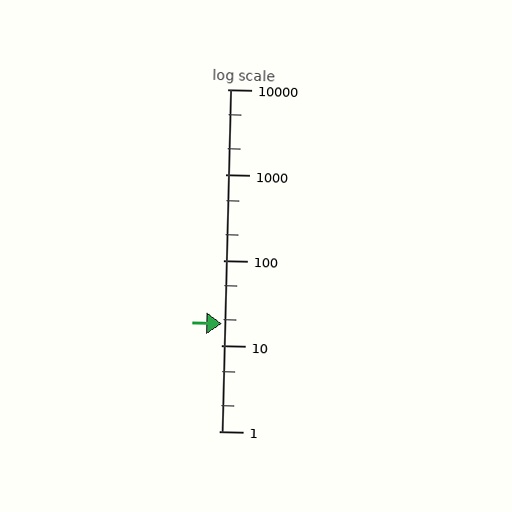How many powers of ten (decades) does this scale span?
The scale spans 4 decades, from 1 to 10000.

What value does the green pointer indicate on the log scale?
The pointer indicates approximately 18.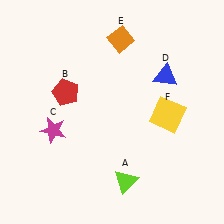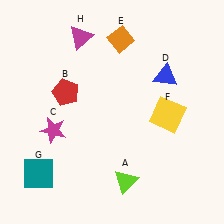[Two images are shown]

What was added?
A teal square (G), a magenta triangle (H) were added in Image 2.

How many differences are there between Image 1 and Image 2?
There are 2 differences between the two images.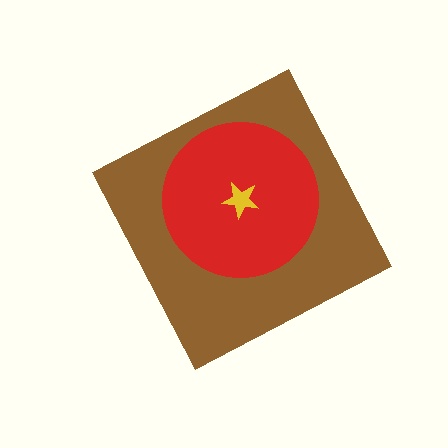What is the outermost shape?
The brown diamond.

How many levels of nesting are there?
3.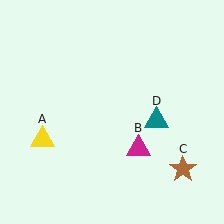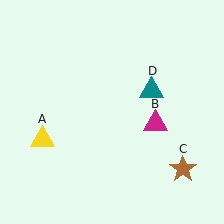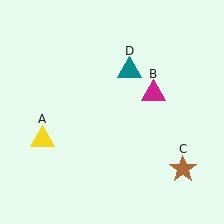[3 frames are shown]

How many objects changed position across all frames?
2 objects changed position: magenta triangle (object B), teal triangle (object D).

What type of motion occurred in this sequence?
The magenta triangle (object B), teal triangle (object D) rotated counterclockwise around the center of the scene.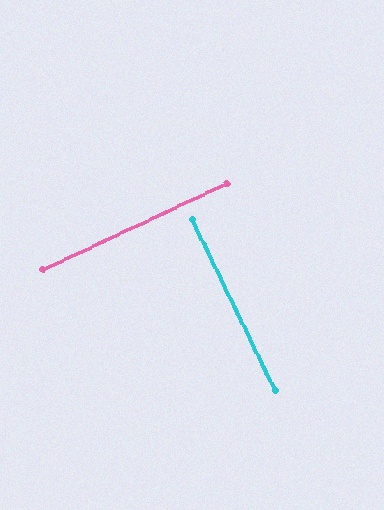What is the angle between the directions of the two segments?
Approximately 89 degrees.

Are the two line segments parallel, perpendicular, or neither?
Perpendicular — they meet at approximately 89°.